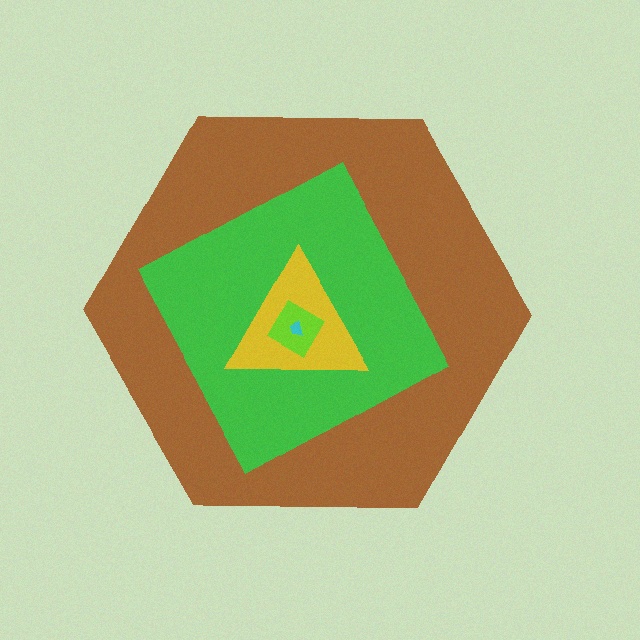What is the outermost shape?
The brown hexagon.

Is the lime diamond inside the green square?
Yes.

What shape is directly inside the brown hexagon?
The green square.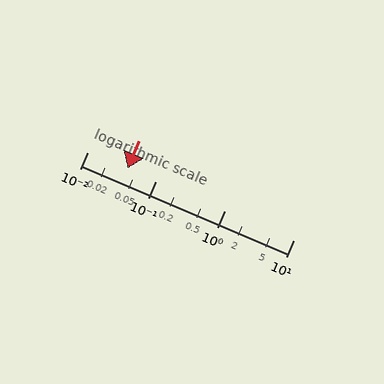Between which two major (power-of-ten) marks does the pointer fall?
The pointer is between 0.01 and 0.1.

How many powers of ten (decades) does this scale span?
The scale spans 3 decades, from 0.01 to 10.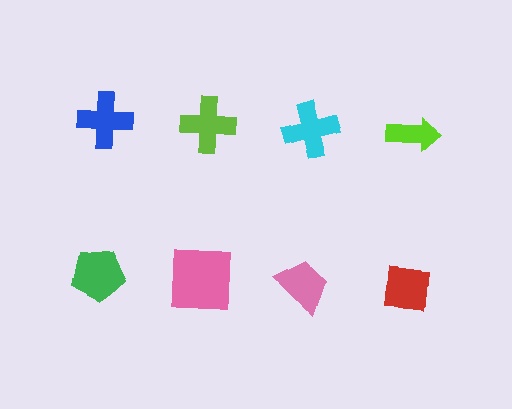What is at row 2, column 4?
A red square.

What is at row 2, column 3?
A pink trapezoid.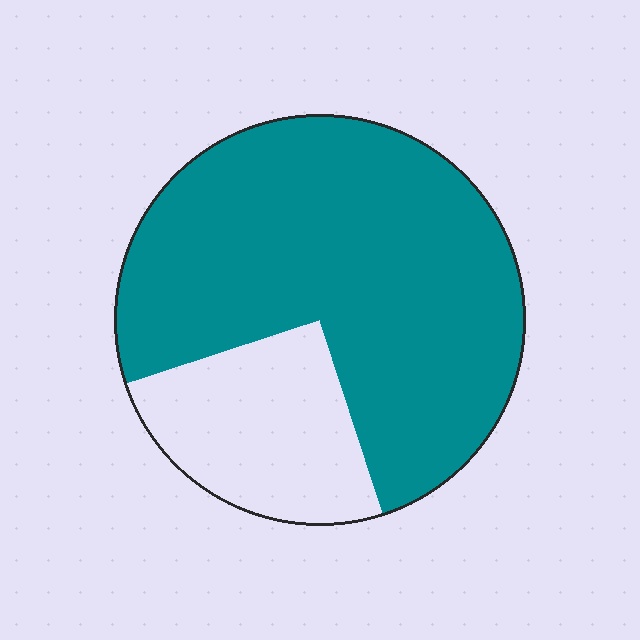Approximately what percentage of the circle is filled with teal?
Approximately 75%.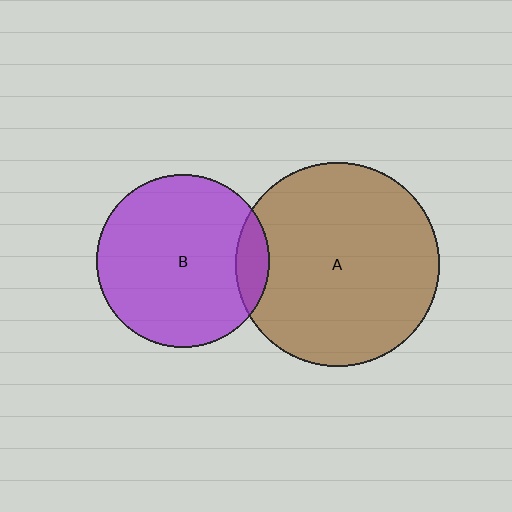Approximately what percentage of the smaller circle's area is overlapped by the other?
Approximately 10%.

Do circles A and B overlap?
Yes.